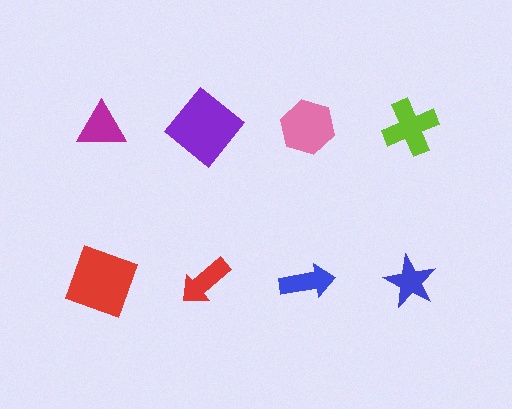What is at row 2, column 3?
A blue arrow.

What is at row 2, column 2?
A red arrow.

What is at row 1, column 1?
A magenta triangle.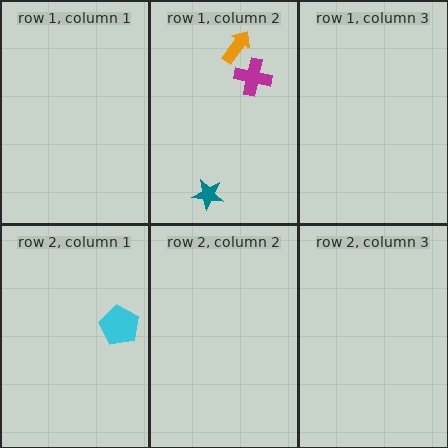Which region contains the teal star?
The row 1, column 2 region.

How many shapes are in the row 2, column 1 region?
1.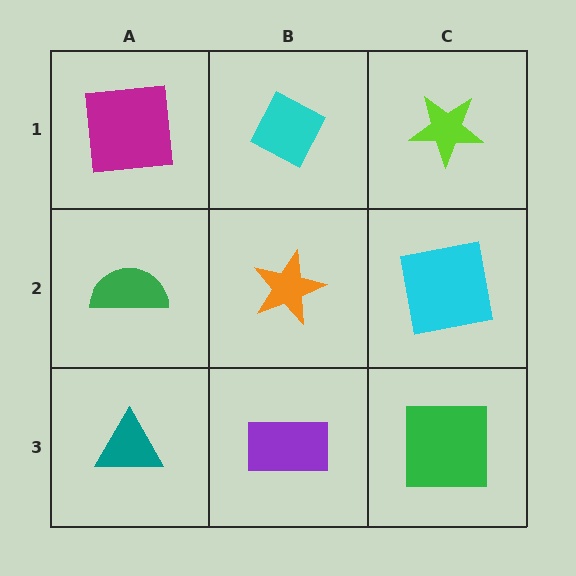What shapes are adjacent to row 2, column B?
A cyan diamond (row 1, column B), a purple rectangle (row 3, column B), a green semicircle (row 2, column A), a cyan square (row 2, column C).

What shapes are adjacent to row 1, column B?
An orange star (row 2, column B), a magenta square (row 1, column A), a lime star (row 1, column C).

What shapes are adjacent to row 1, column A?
A green semicircle (row 2, column A), a cyan diamond (row 1, column B).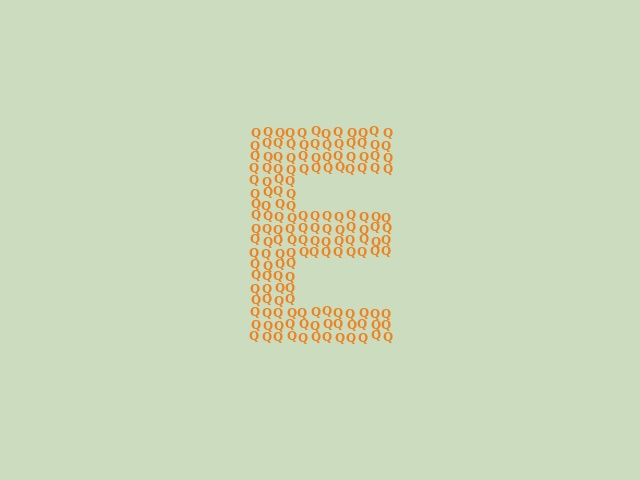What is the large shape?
The large shape is the letter E.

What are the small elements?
The small elements are letter Q's.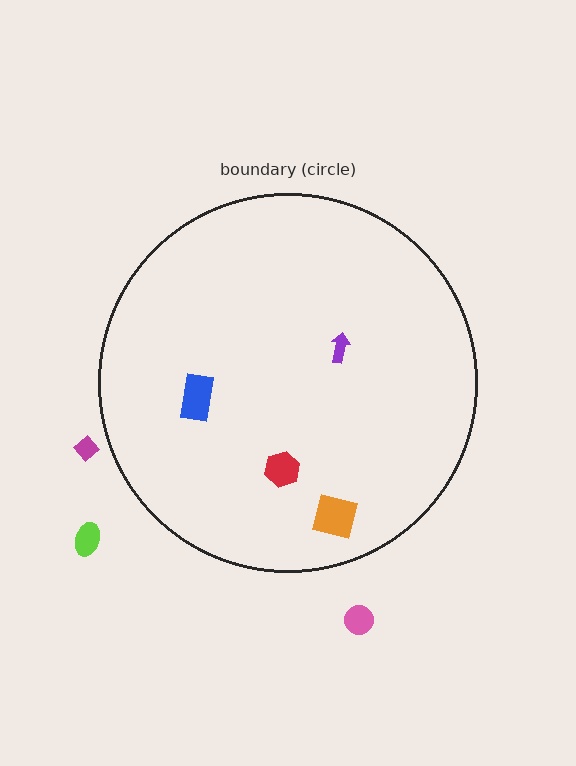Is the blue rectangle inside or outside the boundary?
Inside.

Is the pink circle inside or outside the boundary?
Outside.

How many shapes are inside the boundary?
4 inside, 3 outside.